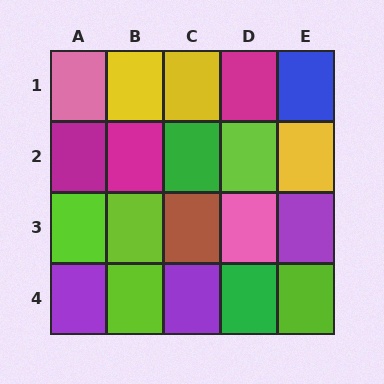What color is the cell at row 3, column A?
Lime.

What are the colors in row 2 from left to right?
Magenta, magenta, green, lime, yellow.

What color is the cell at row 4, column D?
Green.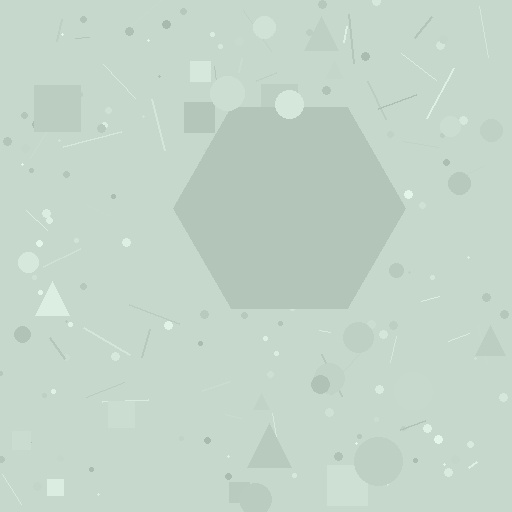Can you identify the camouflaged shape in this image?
The camouflaged shape is a hexagon.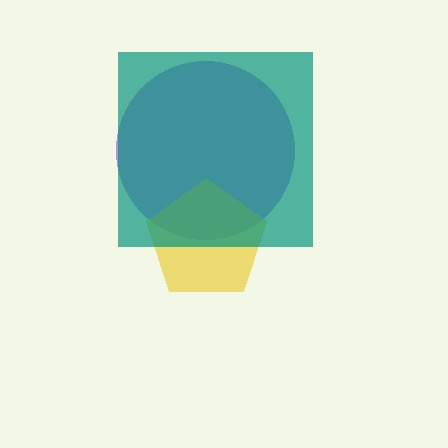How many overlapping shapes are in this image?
There are 3 overlapping shapes in the image.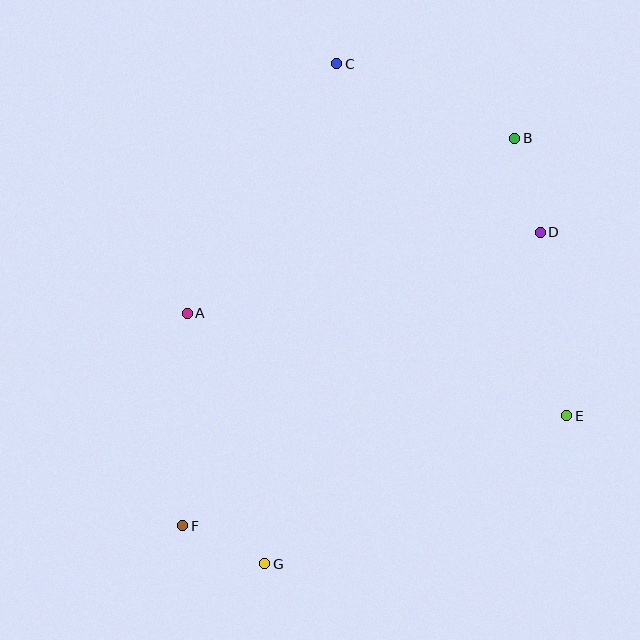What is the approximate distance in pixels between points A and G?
The distance between A and G is approximately 262 pixels.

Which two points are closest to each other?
Points F and G are closest to each other.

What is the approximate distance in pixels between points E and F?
The distance between E and F is approximately 400 pixels.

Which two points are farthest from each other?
Points B and F are farthest from each other.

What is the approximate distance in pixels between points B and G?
The distance between B and G is approximately 494 pixels.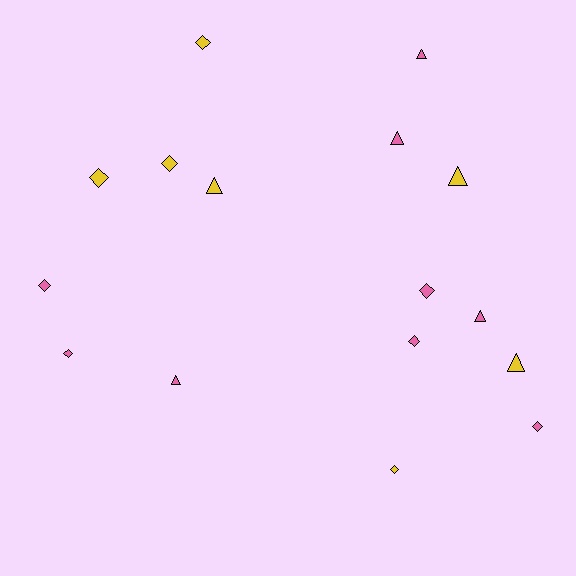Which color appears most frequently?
Pink, with 9 objects.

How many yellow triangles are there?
There are 3 yellow triangles.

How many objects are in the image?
There are 16 objects.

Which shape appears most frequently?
Diamond, with 9 objects.